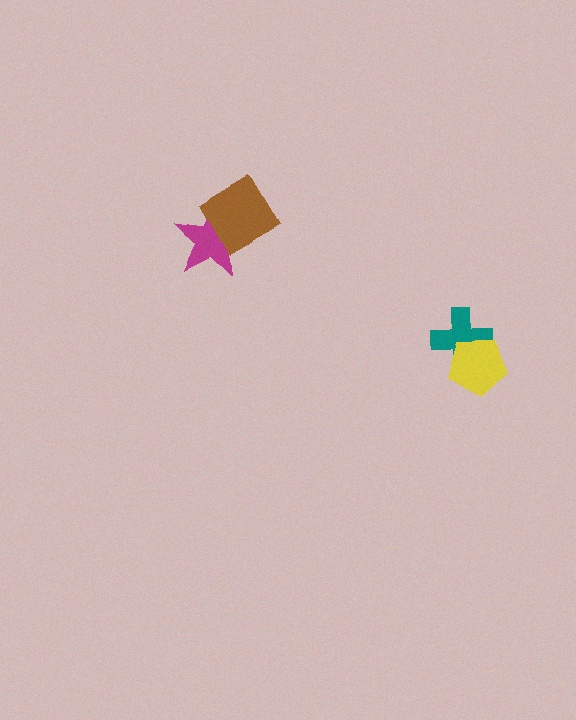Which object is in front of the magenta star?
The brown diamond is in front of the magenta star.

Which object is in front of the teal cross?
The yellow pentagon is in front of the teal cross.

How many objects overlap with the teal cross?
1 object overlaps with the teal cross.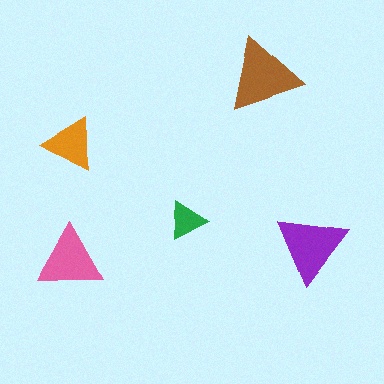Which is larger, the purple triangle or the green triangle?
The purple one.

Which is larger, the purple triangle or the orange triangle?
The purple one.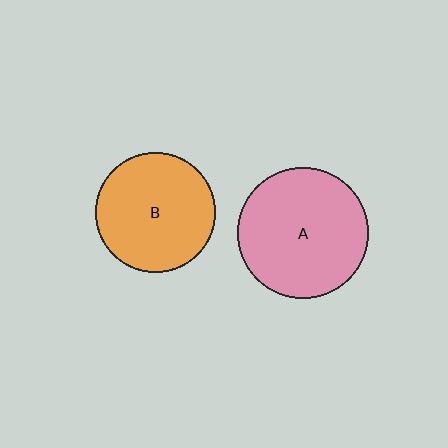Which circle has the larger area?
Circle A (pink).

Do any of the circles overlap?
No, none of the circles overlap.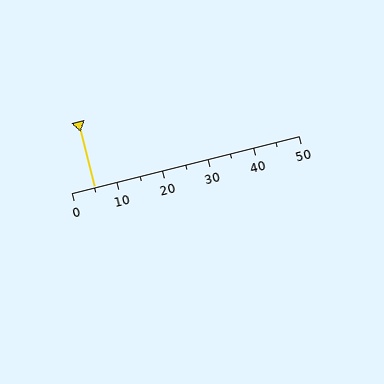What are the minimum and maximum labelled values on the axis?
The axis runs from 0 to 50.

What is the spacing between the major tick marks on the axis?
The major ticks are spaced 10 apart.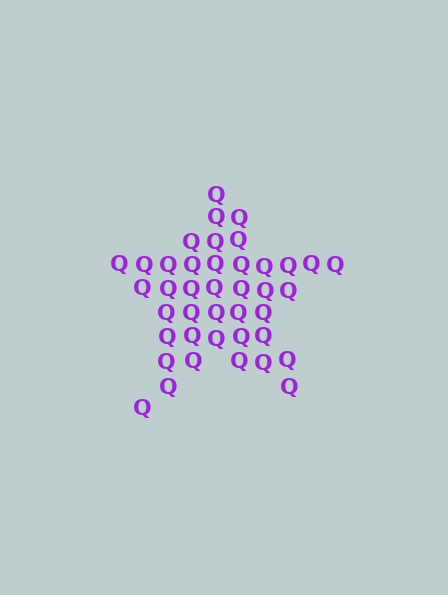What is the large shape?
The large shape is a star.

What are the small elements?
The small elements are letter Q's.